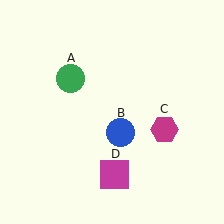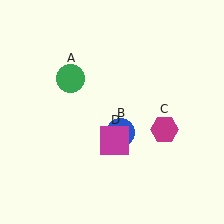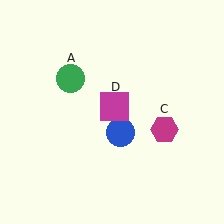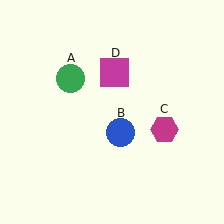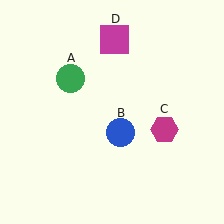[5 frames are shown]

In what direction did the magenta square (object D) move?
The magenta square (object D) moved up.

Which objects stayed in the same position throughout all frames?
Green circle (object A) and blue circle (object B) and magenta hexagon (object C) remained stationary.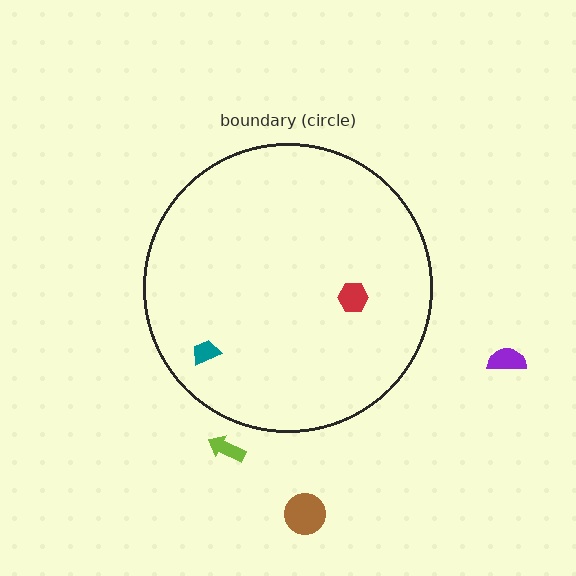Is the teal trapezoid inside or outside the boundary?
Inside.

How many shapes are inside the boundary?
2 inside, 3 outside.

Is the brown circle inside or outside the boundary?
Outside.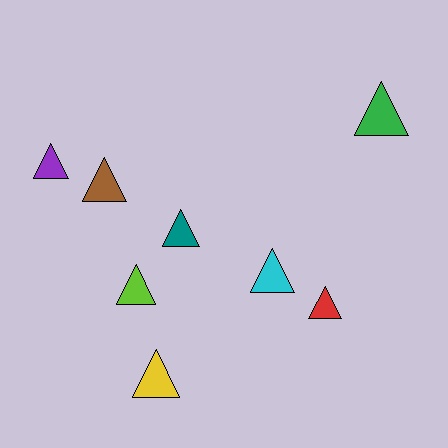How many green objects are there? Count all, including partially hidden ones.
There is 1 green object.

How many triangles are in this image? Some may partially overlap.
There are 8 triangles.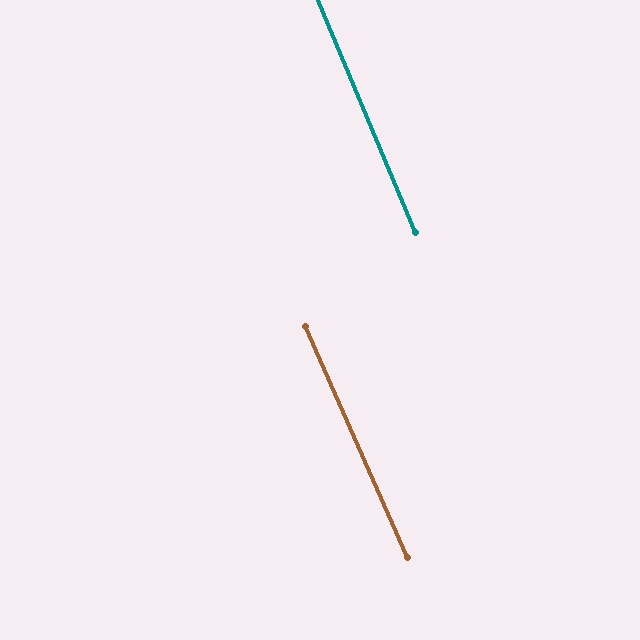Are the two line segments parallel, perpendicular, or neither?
Parallel — their directions differ by only 1.0°.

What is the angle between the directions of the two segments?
Approximately 1 degree.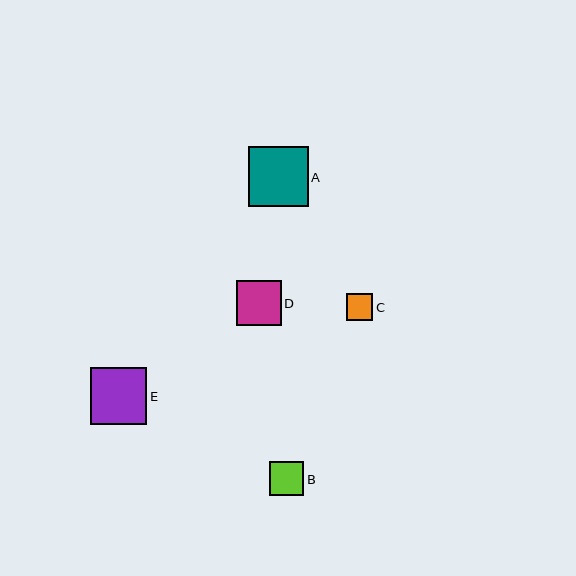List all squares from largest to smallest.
From largest to smallest: A, E, D, B, C.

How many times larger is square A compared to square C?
Square A is approximately 2.2 times the size of square C.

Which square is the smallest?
Square C is the smallest with a size of approximately 27 pixels.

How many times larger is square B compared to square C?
Square B is approximately 1.3 times the size of square C.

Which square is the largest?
Square A is the largest with a size of approximately 60 pixels.